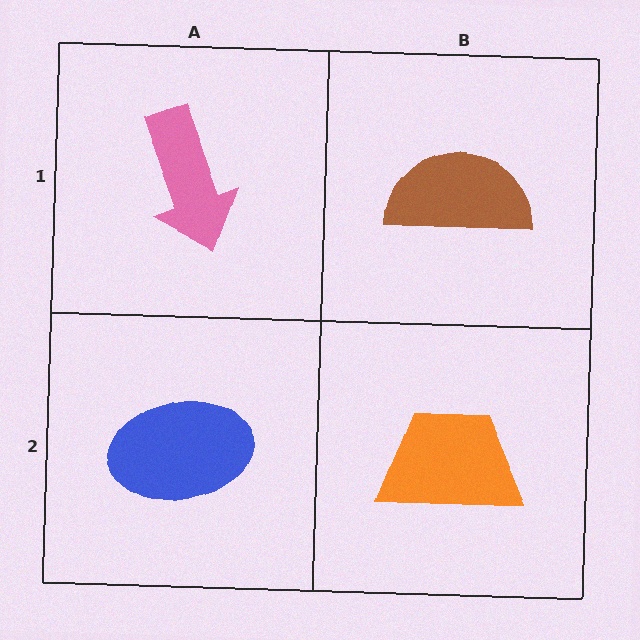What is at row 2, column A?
A blue ellipse.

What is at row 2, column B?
An orange trapezoid.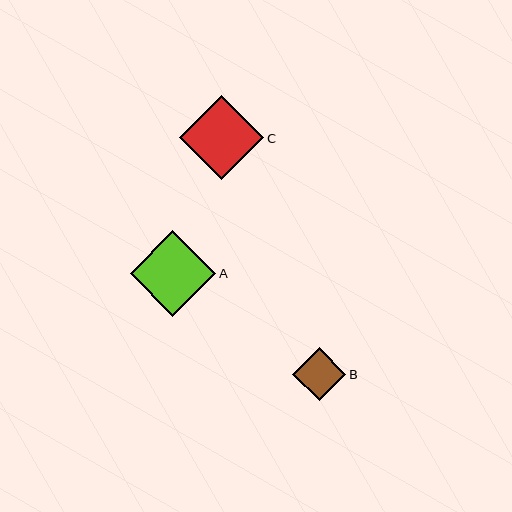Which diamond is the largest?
Diamond A is the largest with a size of approximately 85 pixels.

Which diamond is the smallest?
Diamond B is the smallest with a size of approximately 53 pixels.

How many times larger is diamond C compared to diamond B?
Diamond C is approximately 1.6 times the size of diamond B.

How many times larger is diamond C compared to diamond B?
Diamond C is approximately 1.6 times the size of diamond B.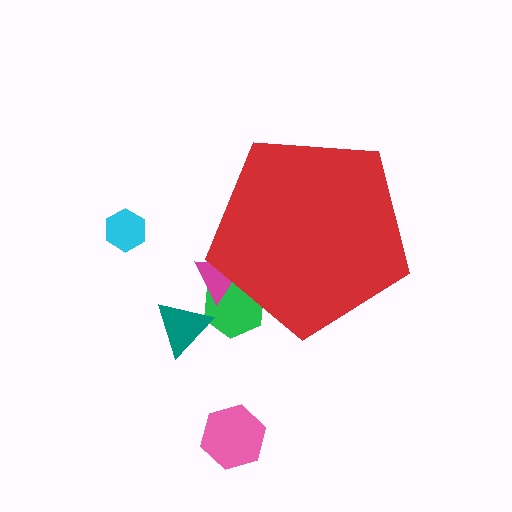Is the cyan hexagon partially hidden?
No, the cyan hexagon is fully visible.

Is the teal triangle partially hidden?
No, the teal triangle is fully visible.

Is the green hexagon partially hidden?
Yes, the green hexagon is partially hidden behind the red pentagon.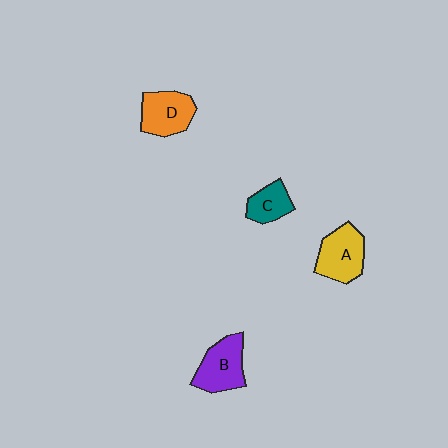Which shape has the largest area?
Shape A (yellow).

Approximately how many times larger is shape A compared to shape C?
Approximately 1.6 times.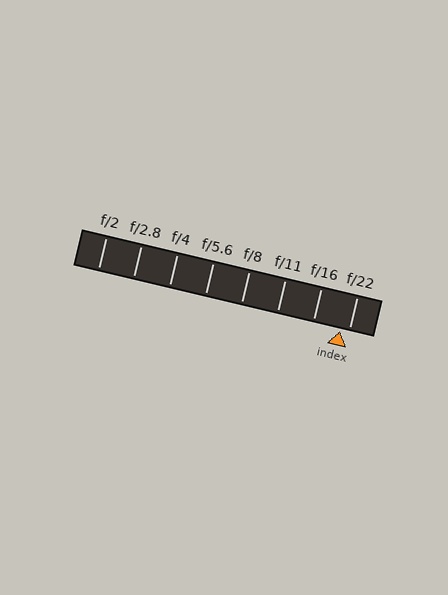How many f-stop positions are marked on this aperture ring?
There are 8 f-stop positions marked.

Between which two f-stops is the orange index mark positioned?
The index mark is between f/16 and f/22.